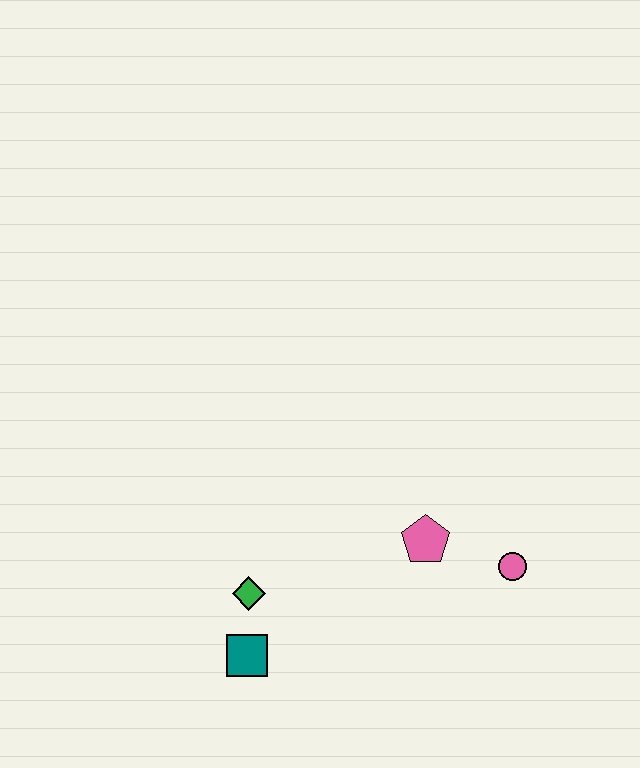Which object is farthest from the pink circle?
The teal square is farthest from the pink circle.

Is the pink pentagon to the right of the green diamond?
Yes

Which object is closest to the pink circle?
The pink pentagon is closest to the pink circle.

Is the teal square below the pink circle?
Yes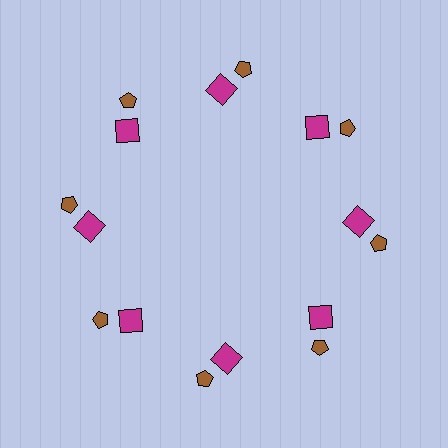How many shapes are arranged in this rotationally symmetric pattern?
There are 16 shapes, arranged in 8 groups of 2.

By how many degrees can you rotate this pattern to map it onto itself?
The pattern maps onto itself every 45 degrees of rotation.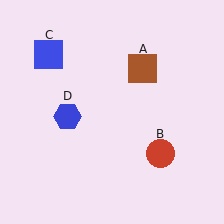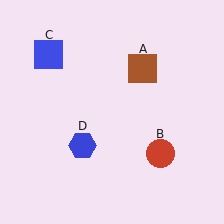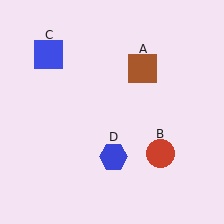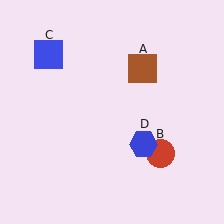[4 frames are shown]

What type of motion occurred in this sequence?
The blue hexagon (object D) rotated counterclockwise around the center of the scene.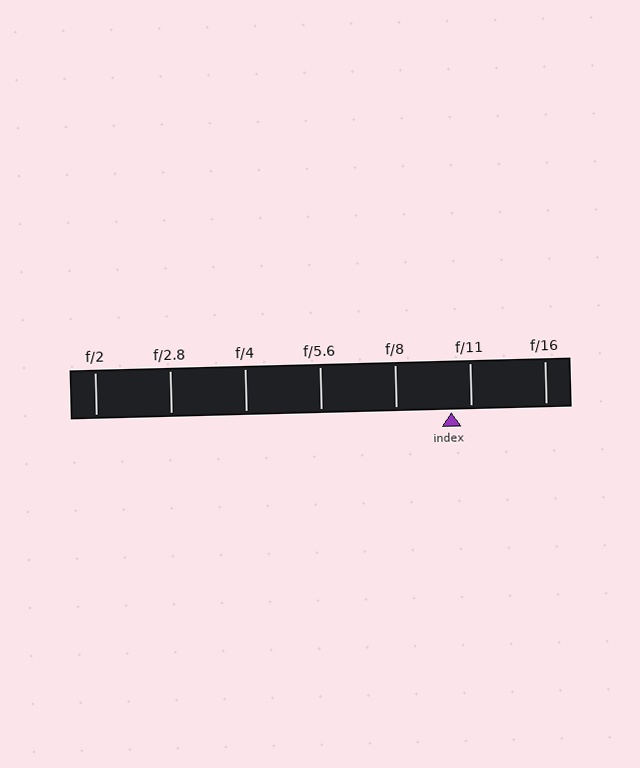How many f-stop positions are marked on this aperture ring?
There are 7 f-stop positions marked.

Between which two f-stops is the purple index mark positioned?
The index mark is between f/8 and f/11.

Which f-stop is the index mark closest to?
The index mark is closest to f/11.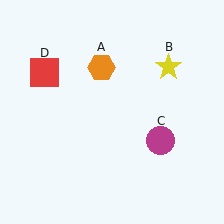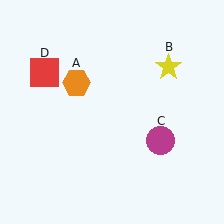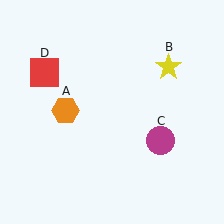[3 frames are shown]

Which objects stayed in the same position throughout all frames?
Yellow star (object B) and magenta circle (object C) and red square (object D) remained stationary.